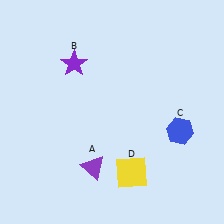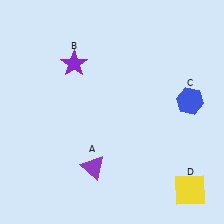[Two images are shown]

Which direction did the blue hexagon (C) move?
The blue hexagon (C) moved up.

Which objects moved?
The objects that moved are: the blue hexagon (C), the yellow square (D).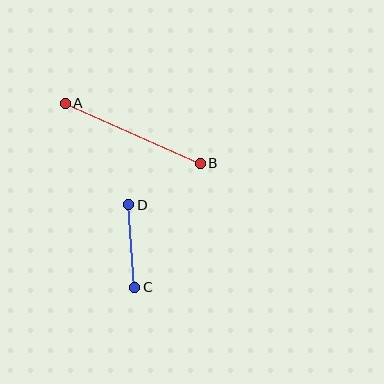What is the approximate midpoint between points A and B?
The midpoint is at approximately (133, 133) pixels.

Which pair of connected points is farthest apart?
Points A and B are farthest apart.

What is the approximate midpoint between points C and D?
The midpoint is at approximately (132, 246) pixels.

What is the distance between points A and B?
The distance is approximately 147 pixels.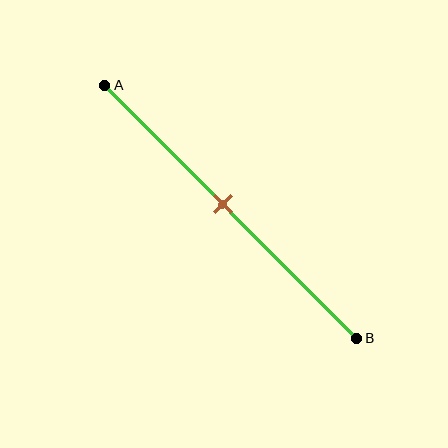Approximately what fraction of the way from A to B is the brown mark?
The brown mark is approximately 45% of the way from A to B.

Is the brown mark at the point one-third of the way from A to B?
No, the mark is at about 45% from A, not at the 33% one-third point.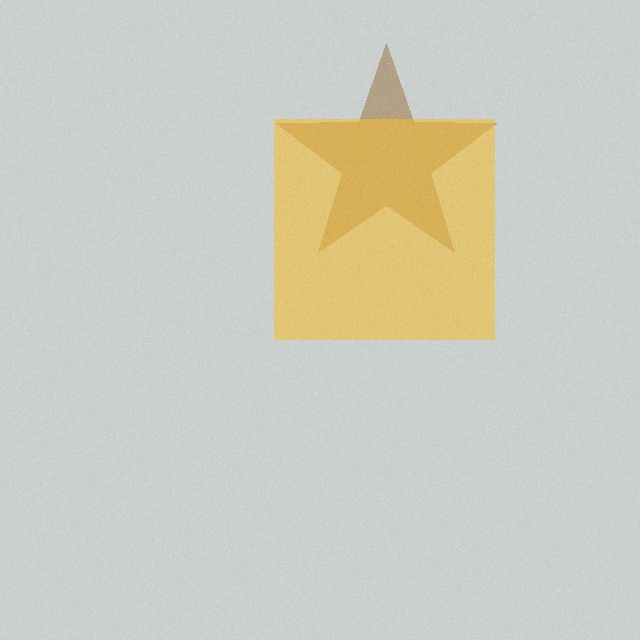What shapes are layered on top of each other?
The layered shapes are: a brown star, a yellow square.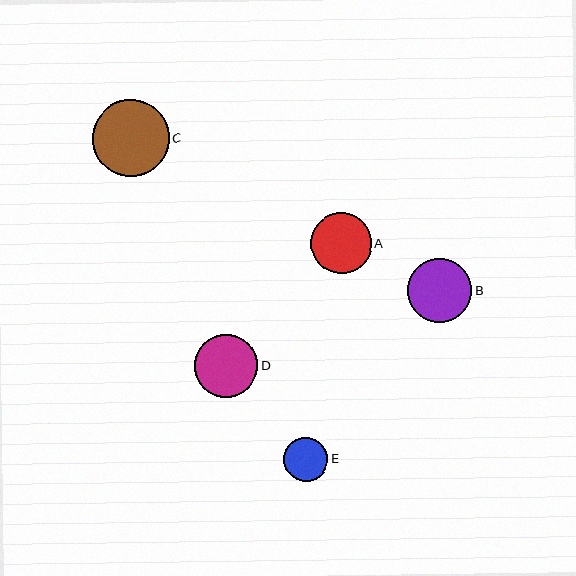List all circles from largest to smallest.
From largest to smallest: C, B, D, A, E.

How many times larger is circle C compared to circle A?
Circle C is approximately 1.3 times the size of circle A.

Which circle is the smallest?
Circle E is the smallest with a size of approximately 44 pixels.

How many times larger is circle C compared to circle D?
Circle C is approximately 1.2 times the size of circle D.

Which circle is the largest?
Circle C is the largest with a size of approximately 77 pixels.